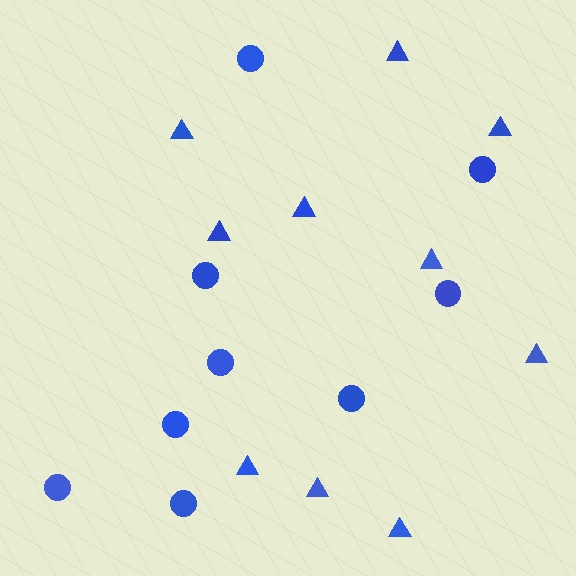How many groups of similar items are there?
There are 2 groups: one group of circles (9) and one group of triangles (10).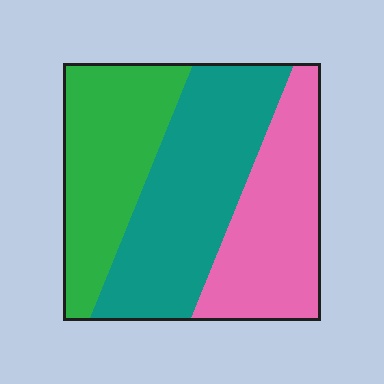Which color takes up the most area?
Teal, at roughly 40%.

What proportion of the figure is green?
Green takes up about one third (1/3) of the figure.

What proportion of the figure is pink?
Pink covers 31% of the figure.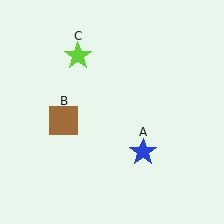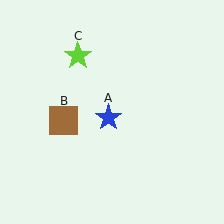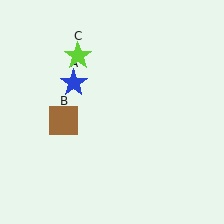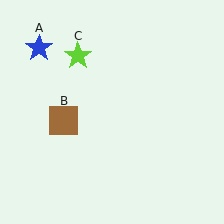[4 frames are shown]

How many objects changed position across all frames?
1 object changed position: blue star (object A).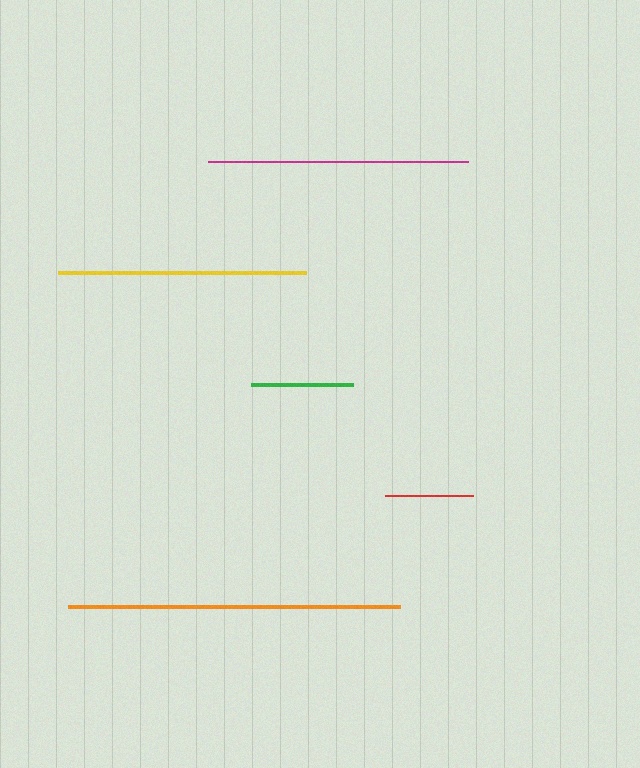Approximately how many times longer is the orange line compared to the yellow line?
The orange line is approximately 1.3 times the length of the yellow line.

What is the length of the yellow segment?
The yellow segment is approximately 248 pixels long.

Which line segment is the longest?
The orange line is the longest at approximately 332 pixels.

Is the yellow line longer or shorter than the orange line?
The orange line is longer than the yellow line.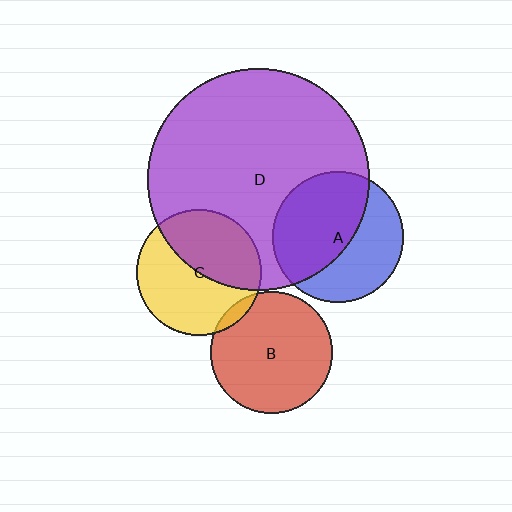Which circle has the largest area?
Circle D (purple).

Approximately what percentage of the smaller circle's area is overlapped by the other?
Approximately 5%.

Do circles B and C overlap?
Yes.